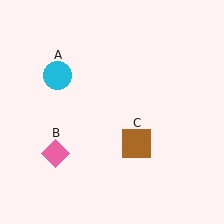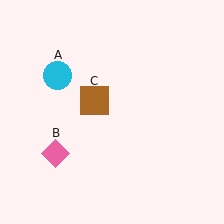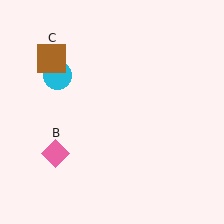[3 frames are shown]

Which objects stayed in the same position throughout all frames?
Cyan circle (object A) and pink diamond (object B) remained stationary.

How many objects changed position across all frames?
1 object changed position: brown square (object C).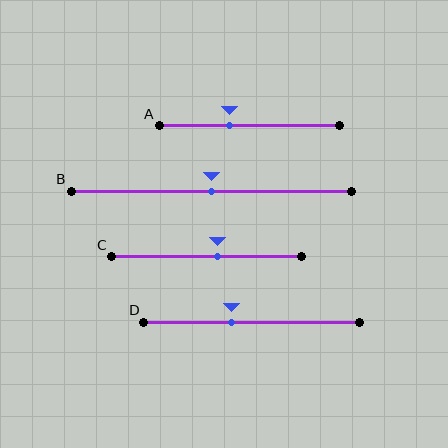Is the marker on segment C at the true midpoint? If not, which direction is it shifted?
No, the marker on segment C is shifted to the right by about 6% of the segment length.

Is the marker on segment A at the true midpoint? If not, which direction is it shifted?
No, the marker on segment A is shifted to the left by about 11% of the segment length.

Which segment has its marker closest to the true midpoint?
Segment B has its marker closest to the true midpoint.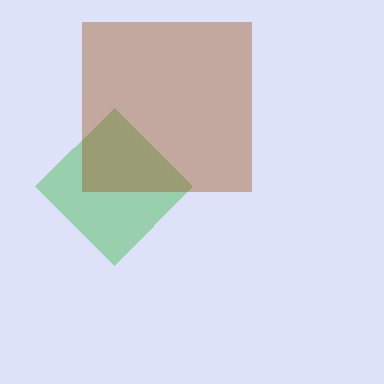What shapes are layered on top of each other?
The layered shapes are: a green diamond, a brown square.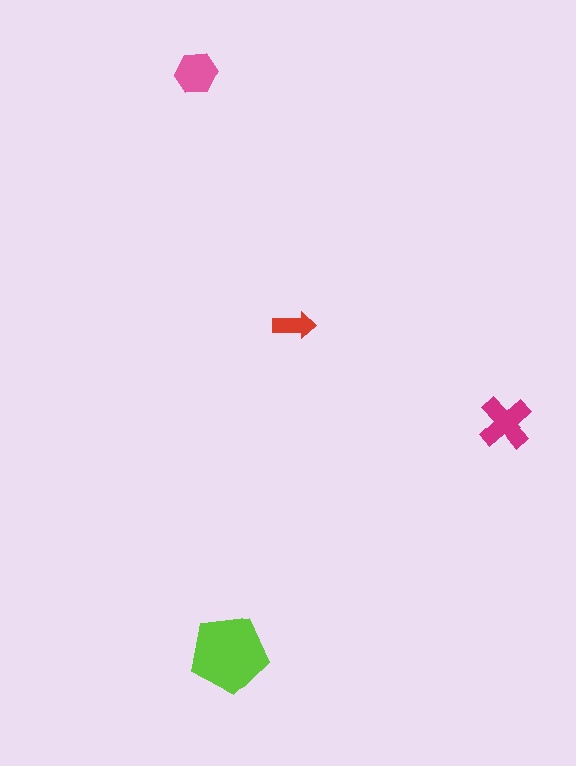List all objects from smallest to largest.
The red arrow, the pink hexagon, the magenta cross, the lime pentagon.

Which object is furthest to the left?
The pink hexagon is leftmost.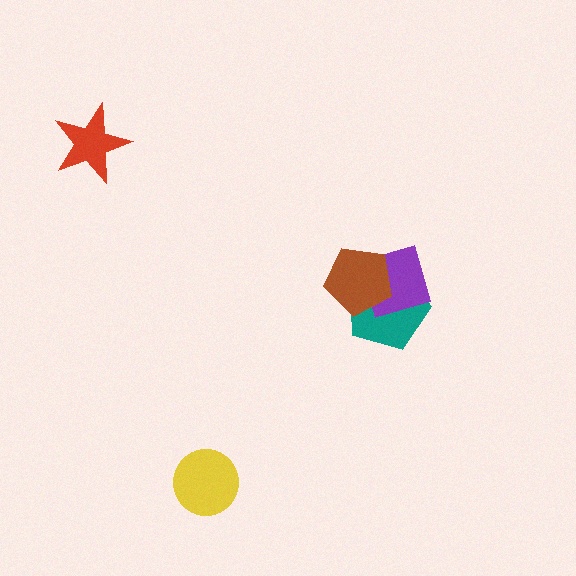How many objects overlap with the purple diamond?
2 objects overlap with the purple diamond.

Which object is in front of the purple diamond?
The brown pentagon is in front of the purple diamond.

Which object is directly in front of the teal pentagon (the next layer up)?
The purple diamond is directly in front of the teal pentagon.